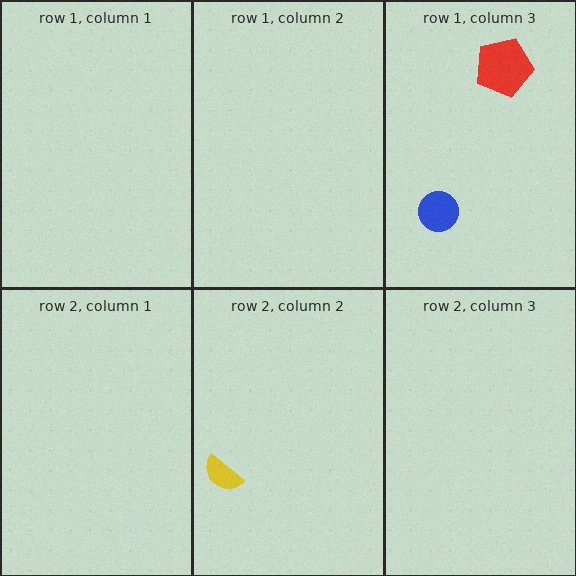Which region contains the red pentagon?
The row 1, column 3 region.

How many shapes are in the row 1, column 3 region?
2.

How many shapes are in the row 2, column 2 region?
1.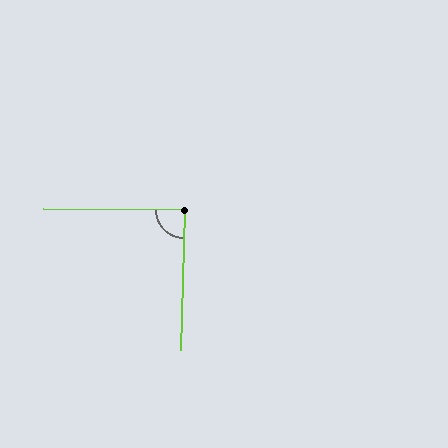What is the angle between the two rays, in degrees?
Approximately 89 degrees.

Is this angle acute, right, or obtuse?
It is approximately a right angle.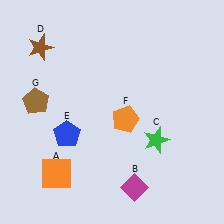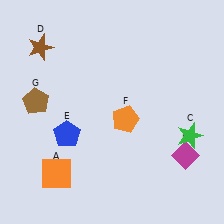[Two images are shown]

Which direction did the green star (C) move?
The green star (C) moved right.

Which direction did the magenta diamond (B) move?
The magenta diamond (B) moved right.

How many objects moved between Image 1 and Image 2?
2 objects moved between the two images.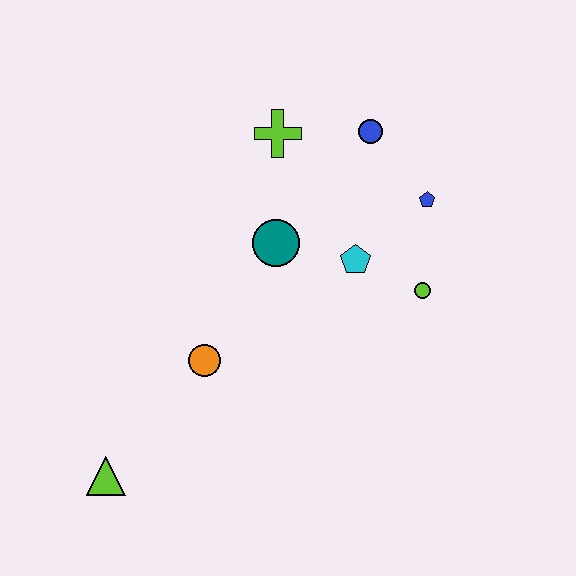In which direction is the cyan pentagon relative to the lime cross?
The cyan pentagon is below the lime cross.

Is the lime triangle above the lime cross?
No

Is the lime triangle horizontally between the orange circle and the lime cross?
No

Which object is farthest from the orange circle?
The blue circle is farthest from the orange circle.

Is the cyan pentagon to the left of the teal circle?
No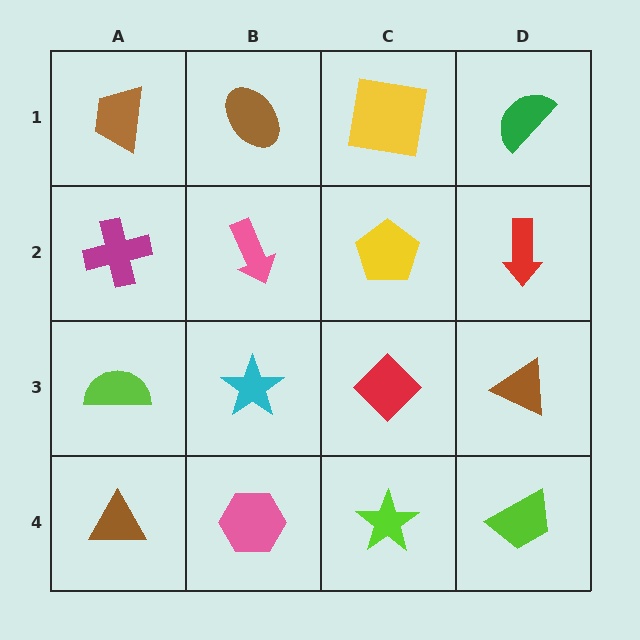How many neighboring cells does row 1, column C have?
3.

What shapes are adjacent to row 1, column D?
A red arrow (row 2, column D), a yellow square (row 1, column C).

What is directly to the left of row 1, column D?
A yellow square.